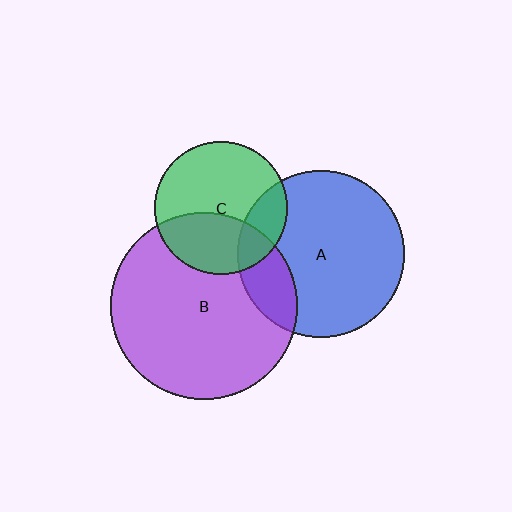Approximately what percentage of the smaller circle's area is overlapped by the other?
Approximately 35%.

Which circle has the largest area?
Circle B (purple).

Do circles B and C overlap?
Yes.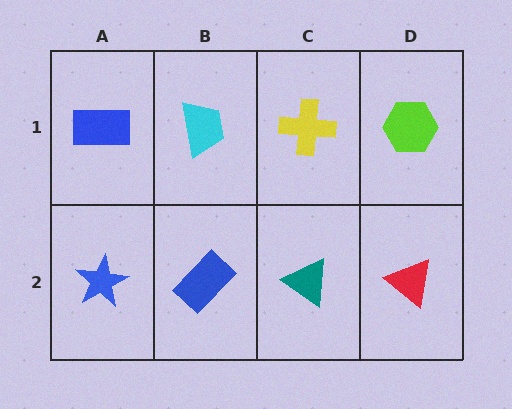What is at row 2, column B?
A blue rectangle.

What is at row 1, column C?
A yellow cross.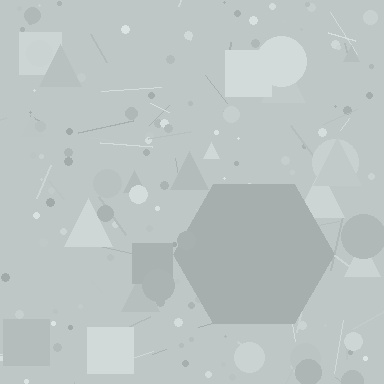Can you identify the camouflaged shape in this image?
The camouflaged shape is a hexagon.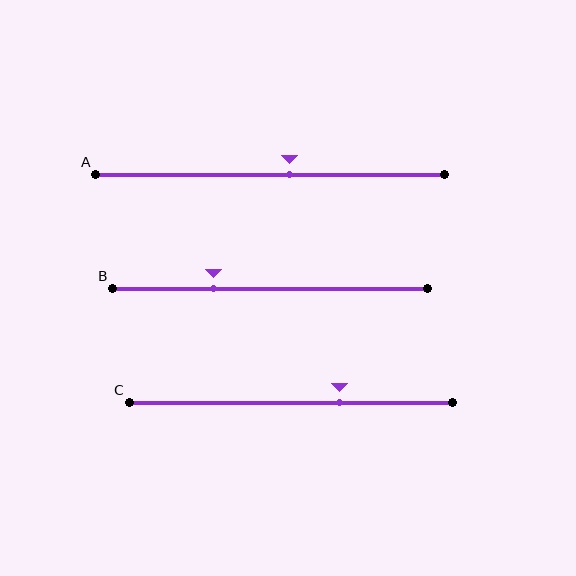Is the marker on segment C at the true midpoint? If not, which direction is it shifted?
No, the marker on segment C is shifted to the right by about 15% of the segment length.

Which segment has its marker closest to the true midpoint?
Segment A has its marker closest to the true midpoint.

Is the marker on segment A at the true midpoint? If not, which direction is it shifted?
No, the marker on segment A is shifted to the right by about 6% of the segment length.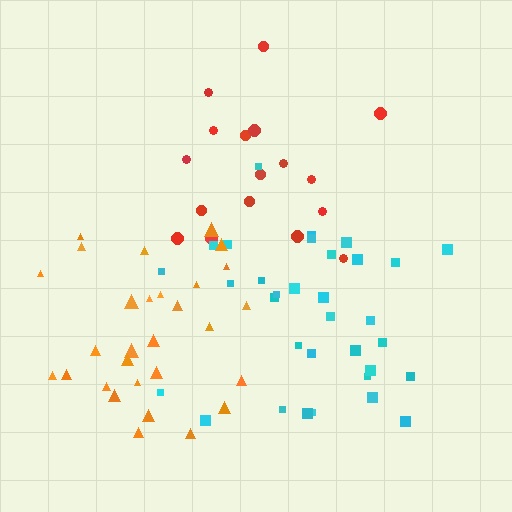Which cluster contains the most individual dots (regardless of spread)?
Cyan (33).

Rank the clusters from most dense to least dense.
cyan, orange, red.